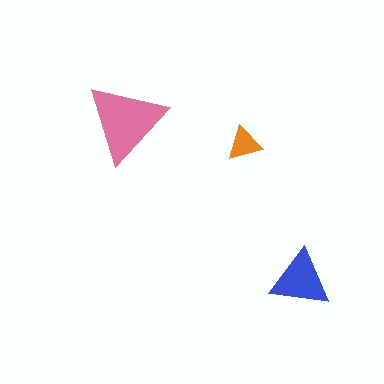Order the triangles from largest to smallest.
the pink one, the blue one, the orange one.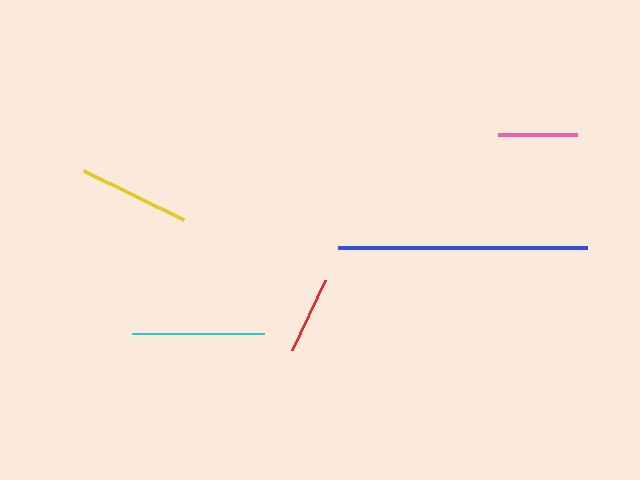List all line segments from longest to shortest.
From longest to shortest: blue, cyan, yellow, pink, red.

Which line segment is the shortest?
The red line is the shortest at approximately 77 pixels.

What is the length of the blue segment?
The blue segment is approximately 250 pixels long.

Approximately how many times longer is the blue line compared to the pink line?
The blue line is approximately 3.2 times the length of the pink line.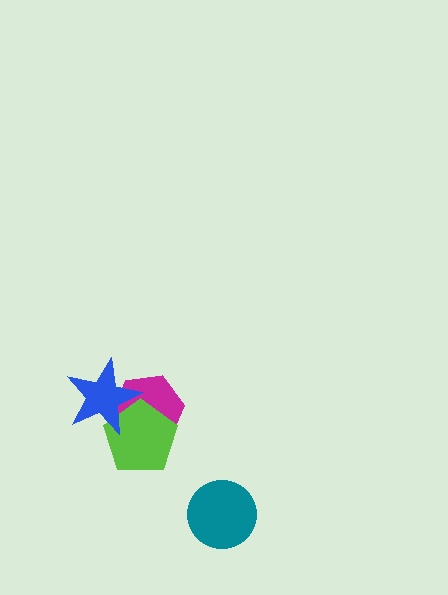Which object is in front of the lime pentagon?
The blue star is in front of the lime pentagon.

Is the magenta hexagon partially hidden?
Yes, it is partially covered by another shape.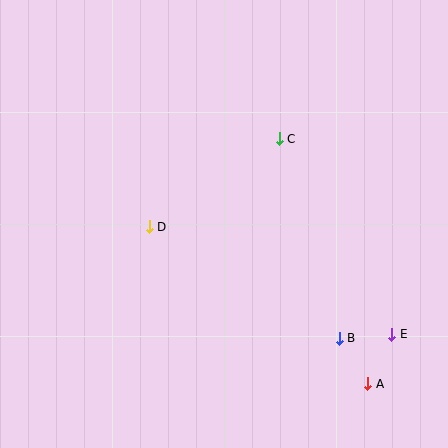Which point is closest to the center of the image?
Point D at (149, 227) is closest to the center.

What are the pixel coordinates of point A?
Point A is at (368, 384).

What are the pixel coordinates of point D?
Point D is at (149, 227).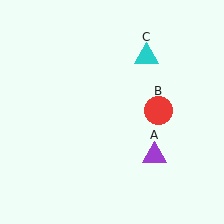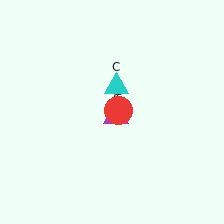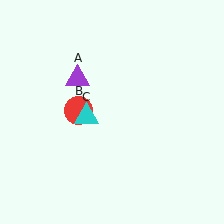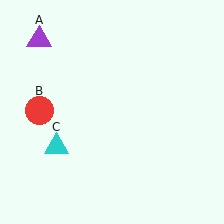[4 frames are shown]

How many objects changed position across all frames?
3 objects changed position: purple triangle (object A), red circle (object B), cyan triangle (object C).